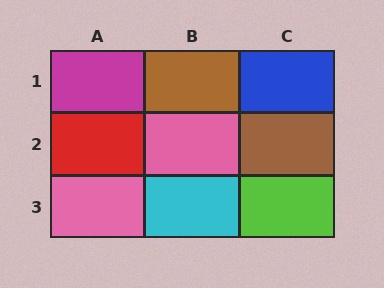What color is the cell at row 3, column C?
Lime.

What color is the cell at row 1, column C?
Blue.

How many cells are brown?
2 cells are brown.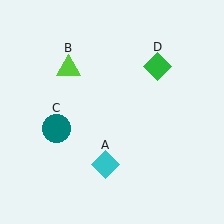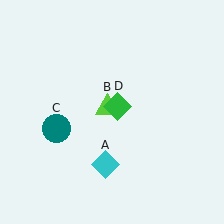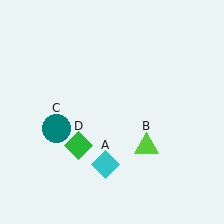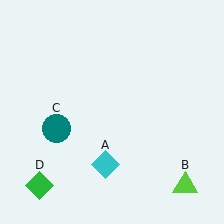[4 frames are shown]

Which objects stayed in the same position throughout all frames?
Cyan diamond (object A) and teal circle (object C) remained stationary.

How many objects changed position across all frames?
2 objects changed position: lime triangle (object B), green diamond (object D).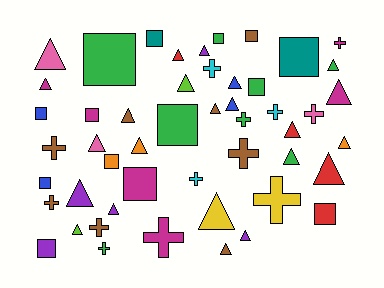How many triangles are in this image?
There are 23 triangles.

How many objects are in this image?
There are 50 objects.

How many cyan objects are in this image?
There are 3 cyan objects.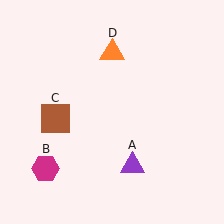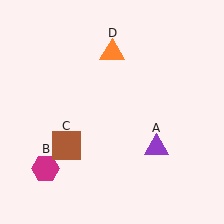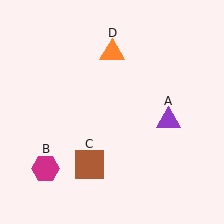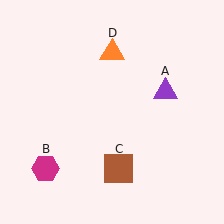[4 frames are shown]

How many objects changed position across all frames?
2 objects changed position: purple triangle (object A), brown square (object C).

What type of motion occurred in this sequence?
The purple triangle (object A), brown square (object C) rotated counterclockwise around the center of the scene.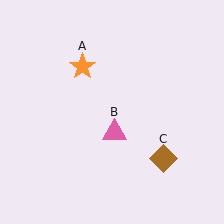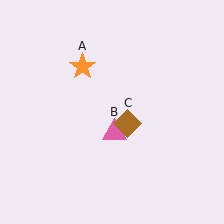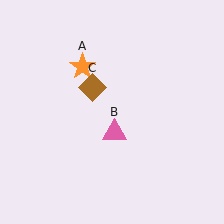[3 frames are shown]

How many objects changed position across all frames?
1 object changed position: brown diamond (object C).